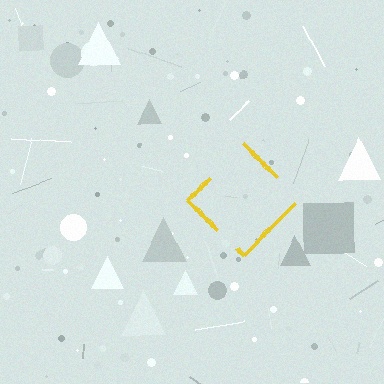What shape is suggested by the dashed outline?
The dashed outline suggests a diamond.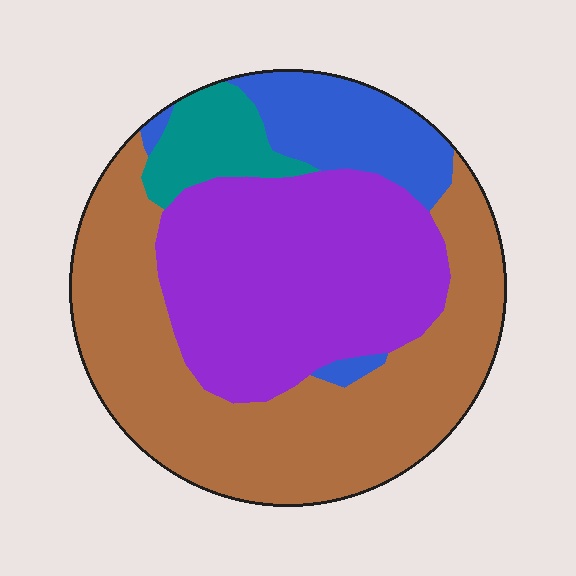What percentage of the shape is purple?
Purple covers around 35% of the shape.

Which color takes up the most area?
Brown, at roughly 45%.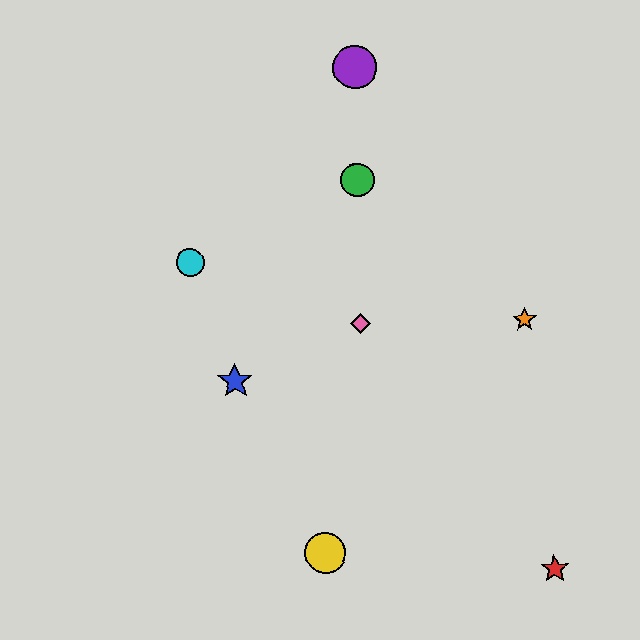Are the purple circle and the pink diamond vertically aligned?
Yes, both are at x≈355.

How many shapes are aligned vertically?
3 shapes (the green circle, the purple circle, the pink diamond) are aligned vertically.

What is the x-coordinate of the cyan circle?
The cyan circle is at x≈190.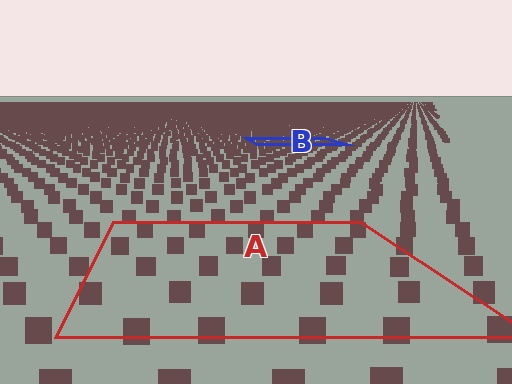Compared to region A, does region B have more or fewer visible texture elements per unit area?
Region B has more texture elements per unit area — they are packed more densely because it is farther away.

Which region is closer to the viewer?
Region A is closer. The texture elements there are larger and more spread out.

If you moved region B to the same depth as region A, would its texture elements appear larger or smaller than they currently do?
They would appear larger. At a closer depth, the same texture elements are projected at a bigger on-screen size.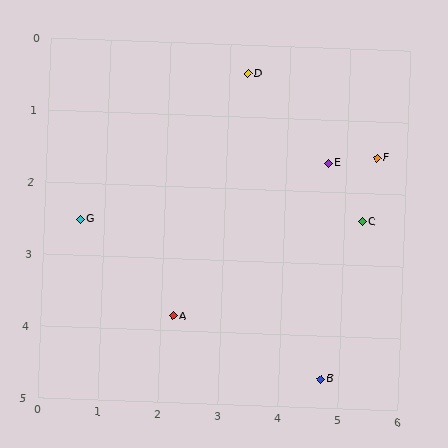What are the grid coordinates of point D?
Point D is at approximately (3.3, 0.4).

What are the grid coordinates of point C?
Point C is at approximately (5.3, 2.4).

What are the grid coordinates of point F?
Point F is at approximately (5.5, 1.5).